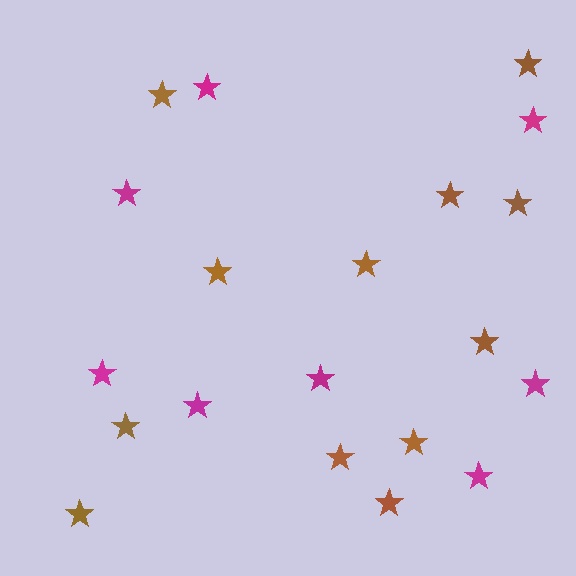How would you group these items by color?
There are 2 groups: one group of magenta stars (8) and one group of brown stars (12).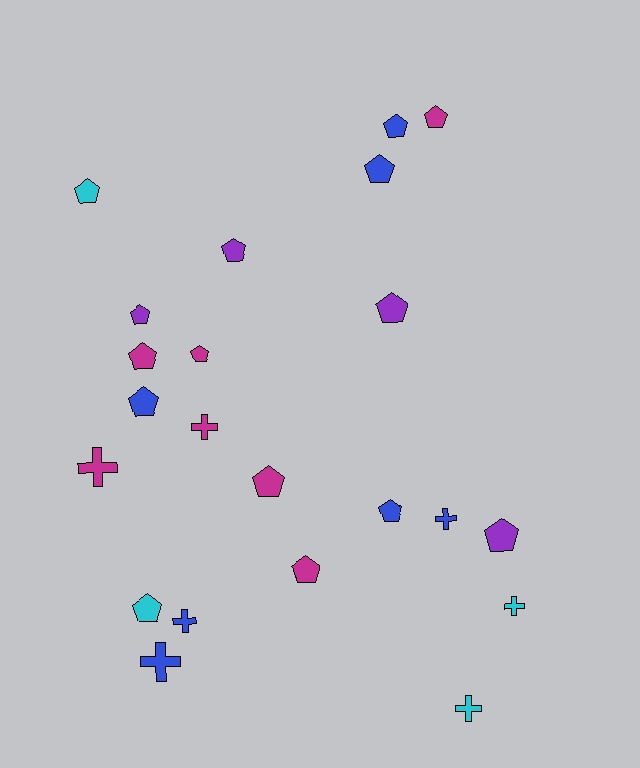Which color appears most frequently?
Blue, with 7 objects.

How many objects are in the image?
There are 22 objects.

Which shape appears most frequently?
Pentagon, with 15 objects.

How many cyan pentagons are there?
There are 2 cyan pentagons.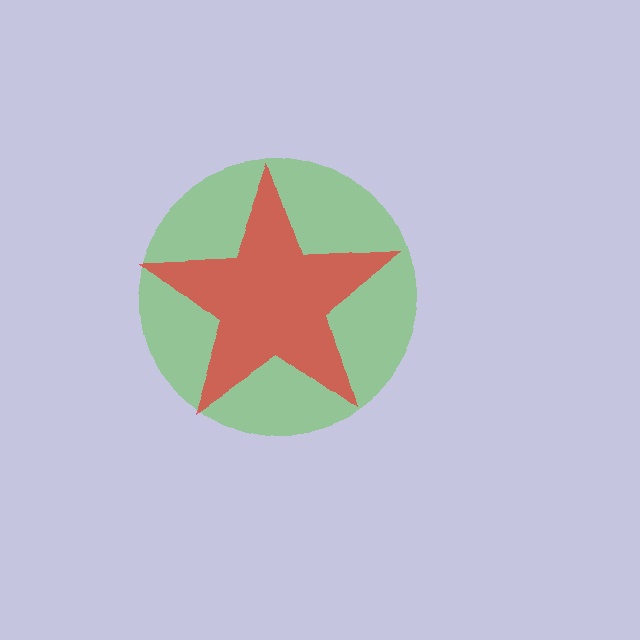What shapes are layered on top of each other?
The layered shapes are: a lime circle, a red star.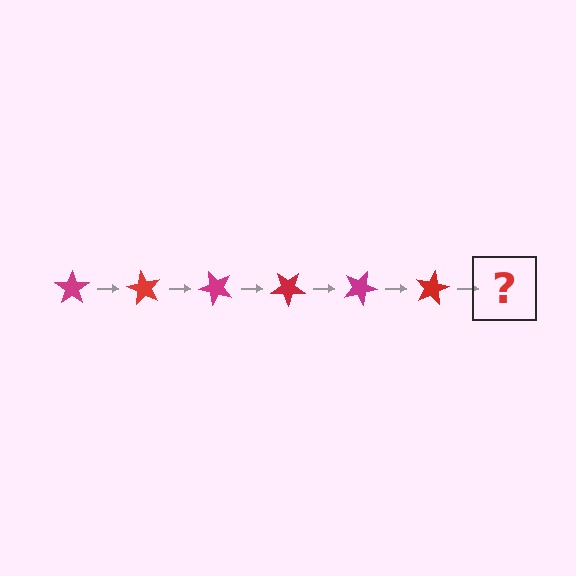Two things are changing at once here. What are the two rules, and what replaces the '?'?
The two rules are that it rotates 60 degrees each step and the color cycles through magenta and red. The '?' should be a magenta star, rotated 360 degrees from the start.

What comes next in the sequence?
The next element should be a magenta star, rotated 360 degrees from the start.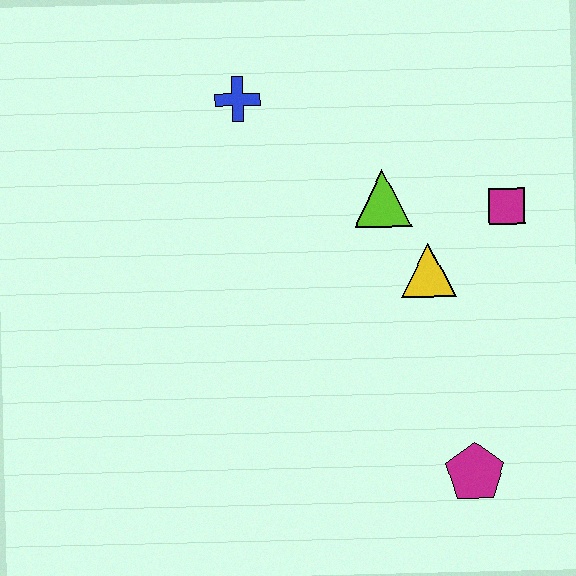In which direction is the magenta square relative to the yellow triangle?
The magenta square is to the right of the yellow triangle.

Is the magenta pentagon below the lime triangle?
Yes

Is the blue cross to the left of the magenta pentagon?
Yes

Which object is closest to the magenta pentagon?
The yellow triangle is closest to the magenta pentagon.